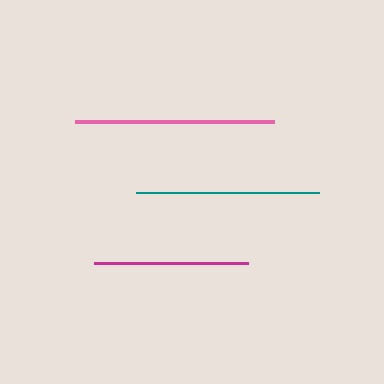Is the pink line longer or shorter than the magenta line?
The pink line is longer than the magenta line.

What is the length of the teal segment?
The teal segment is approximately 183 pixels long.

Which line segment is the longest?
The pink line is the longest at approximately 199 pixels.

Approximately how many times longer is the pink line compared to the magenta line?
The pink line is approximately 1.3 times the length of the magenta line.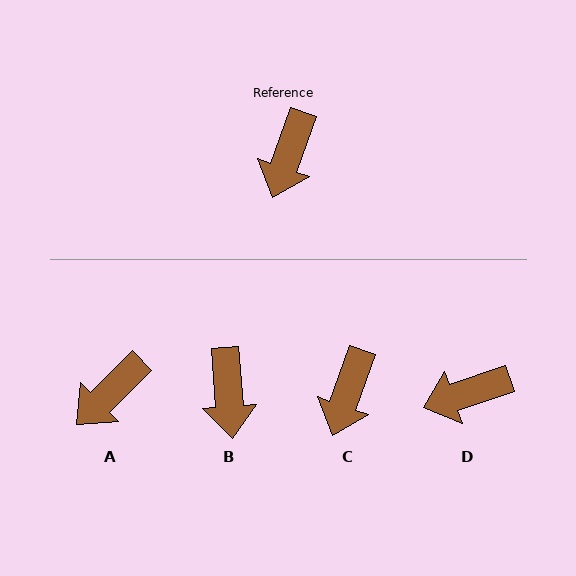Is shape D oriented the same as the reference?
No, it is off by about 52 degrees.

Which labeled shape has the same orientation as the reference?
C.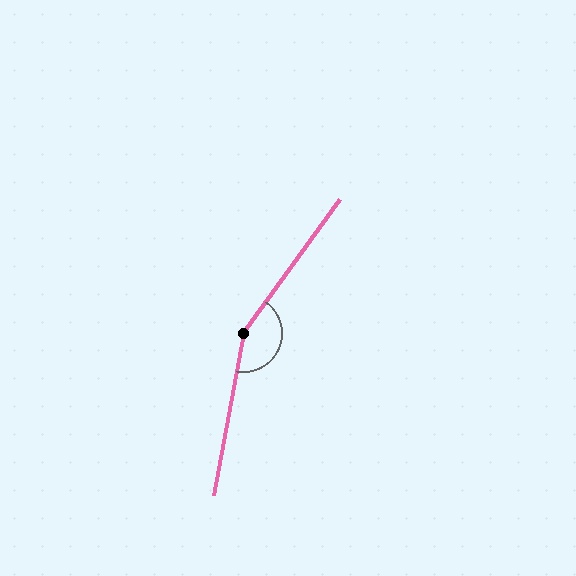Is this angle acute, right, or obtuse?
It is obtuse.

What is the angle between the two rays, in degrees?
Approximately 154 degrees.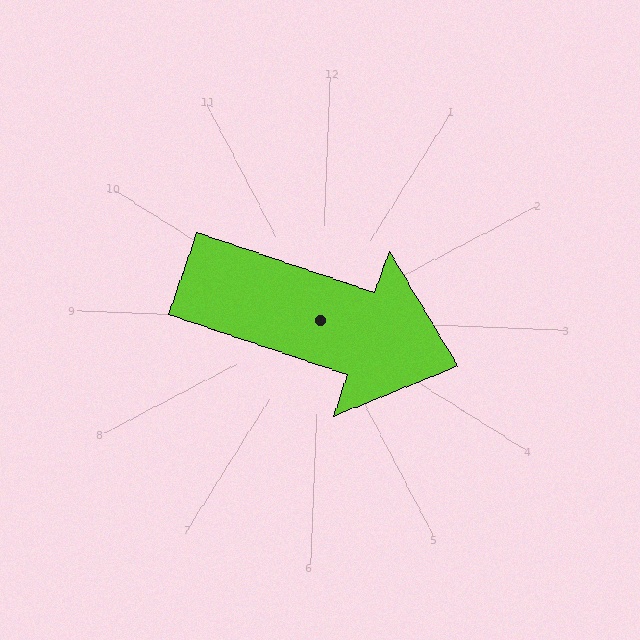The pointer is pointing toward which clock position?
Roughly 4 o'clock.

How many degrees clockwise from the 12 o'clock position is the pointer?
Approximately 106 degrees.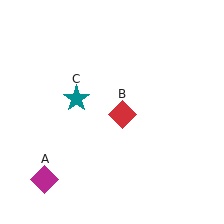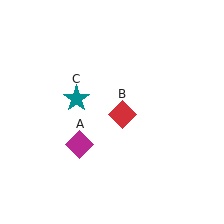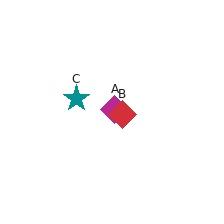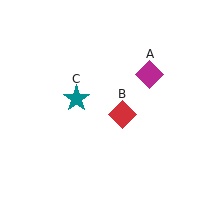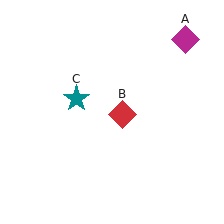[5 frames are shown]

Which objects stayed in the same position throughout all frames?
Red diamond (object B) and teal star (object C) remained stationary.